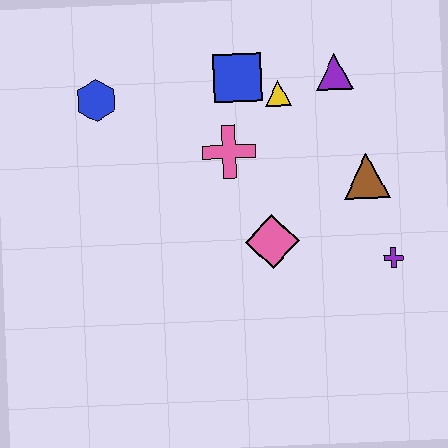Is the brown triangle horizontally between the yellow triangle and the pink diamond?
No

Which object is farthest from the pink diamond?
The blue hexagon is farthest from the pink diamond.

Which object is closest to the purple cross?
The brown triangle is closest to the purple cross.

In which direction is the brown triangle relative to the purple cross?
The brown triangle is above the purple cross.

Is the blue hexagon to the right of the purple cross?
No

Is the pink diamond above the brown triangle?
No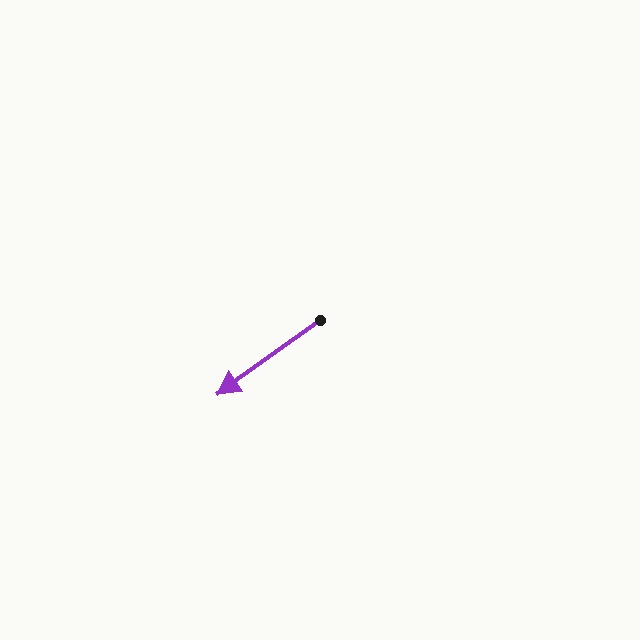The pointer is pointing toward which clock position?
Roughly 8 o'clock.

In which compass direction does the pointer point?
Southwest.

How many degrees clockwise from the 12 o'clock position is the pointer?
Approximately 234 degrees.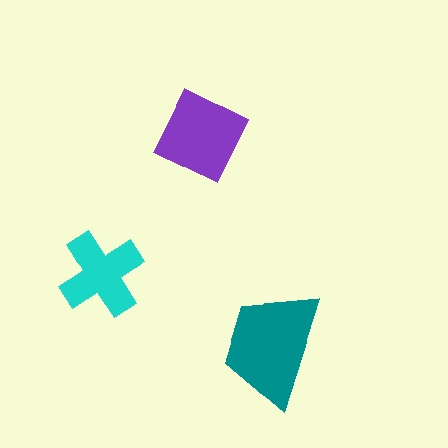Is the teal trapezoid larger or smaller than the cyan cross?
Larger.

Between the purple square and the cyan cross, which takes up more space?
The purple square.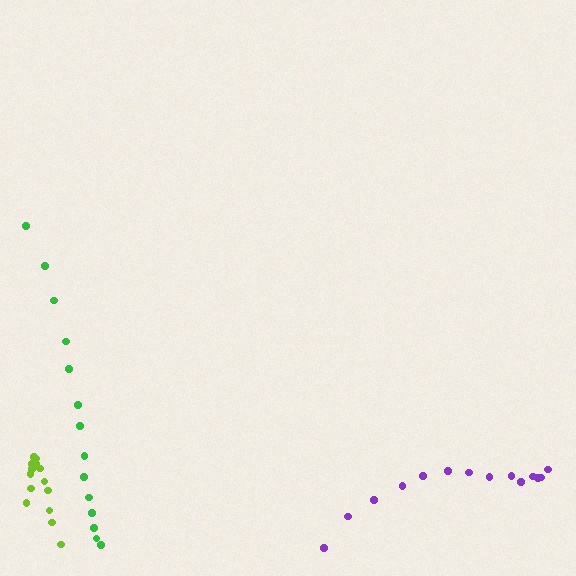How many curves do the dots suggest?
There are 3 distinct paths.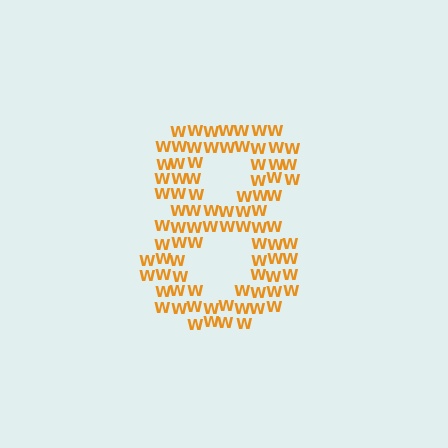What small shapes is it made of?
It is made of small letter W's.